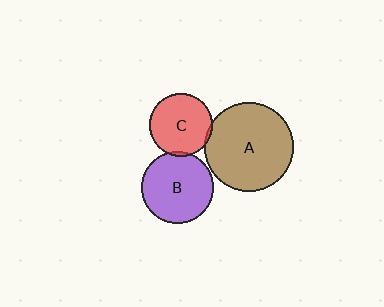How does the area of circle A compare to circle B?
Approximately 1.6 times.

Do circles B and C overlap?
Yes.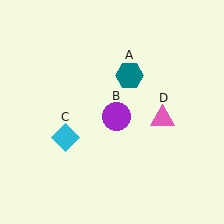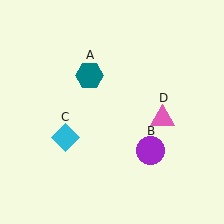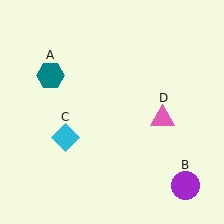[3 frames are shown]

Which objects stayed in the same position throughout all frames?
Cyan diamond (object C) and pink triangle (object D) remained stationary.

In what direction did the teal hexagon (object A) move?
The teal hexagon (object A) moved left.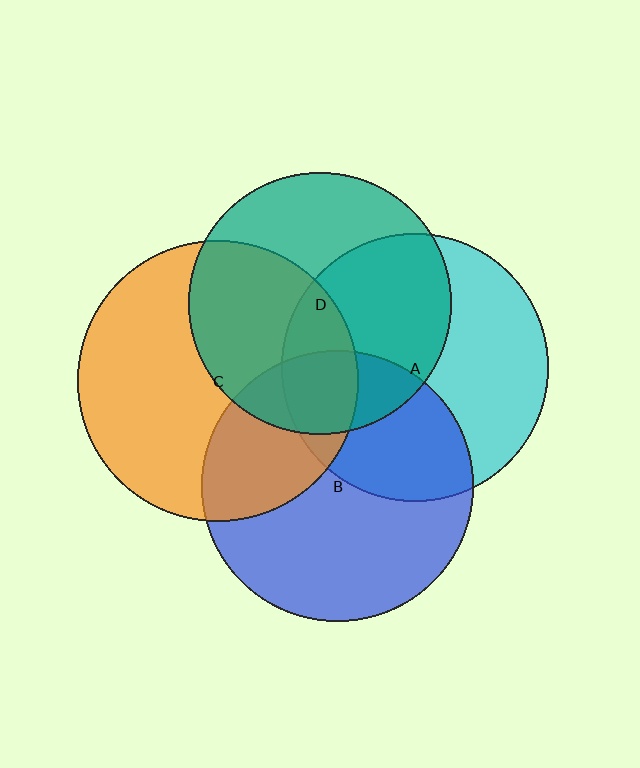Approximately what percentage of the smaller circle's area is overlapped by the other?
Approximately 20%.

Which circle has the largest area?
Circle C (orange).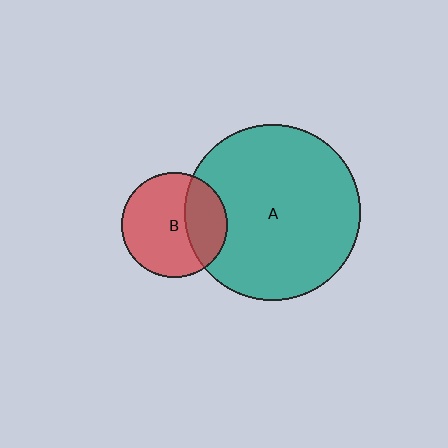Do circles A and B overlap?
Yes.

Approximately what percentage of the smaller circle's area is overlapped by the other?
Approximately 30%.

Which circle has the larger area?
Circle A (teal).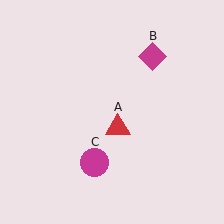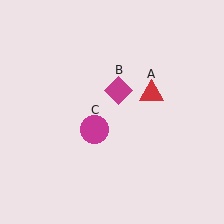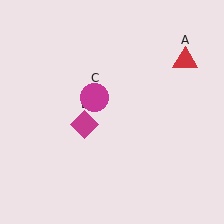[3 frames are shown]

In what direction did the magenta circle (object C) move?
The magenta circle (object C) moved up.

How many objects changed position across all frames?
3 objects changed position: red triangle (object A), magenta diamond (object B), magenta circle (object C).